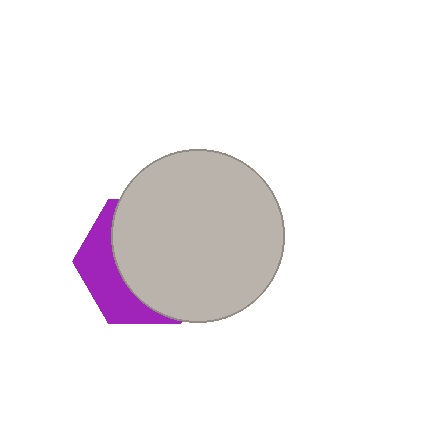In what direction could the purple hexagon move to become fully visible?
The purple hexagon could move left. That would shift it out from behind the light gray circle entirely.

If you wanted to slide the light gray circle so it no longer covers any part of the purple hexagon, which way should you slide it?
Slide it right — that is the most direct way to separate the two shapes.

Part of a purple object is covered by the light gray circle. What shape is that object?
It is a hexagon.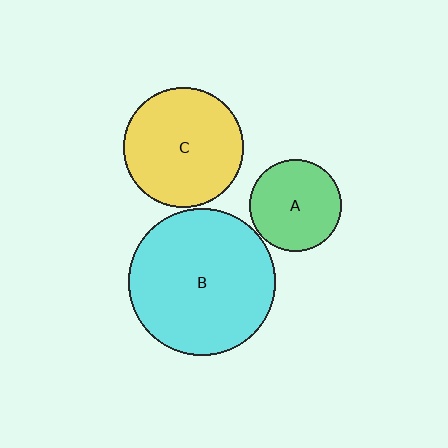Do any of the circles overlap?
No, none of the circles overlap.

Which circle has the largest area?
Circle B (cyan).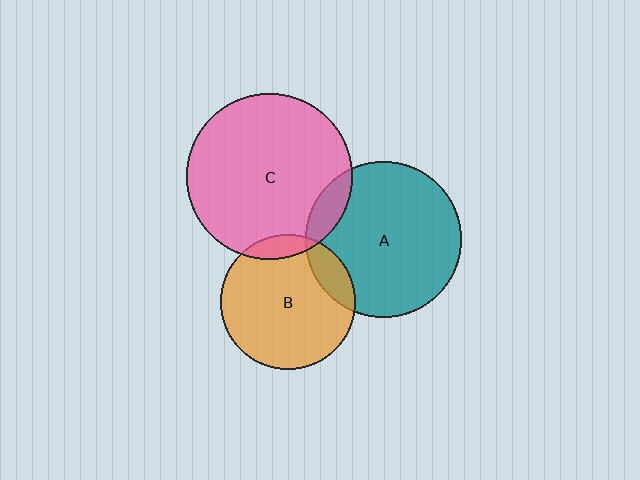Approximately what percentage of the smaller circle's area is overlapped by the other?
Approximately 10%.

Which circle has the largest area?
Circle C (pink).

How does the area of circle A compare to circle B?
Approximately 1.3 times.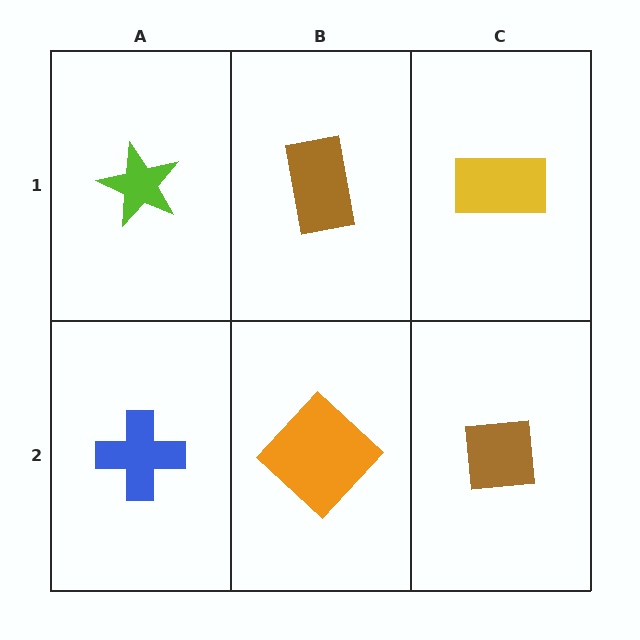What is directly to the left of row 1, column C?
A brown rectangle.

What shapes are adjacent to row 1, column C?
A brown square (row 2, column C), a brown rectangle (row 1, column B).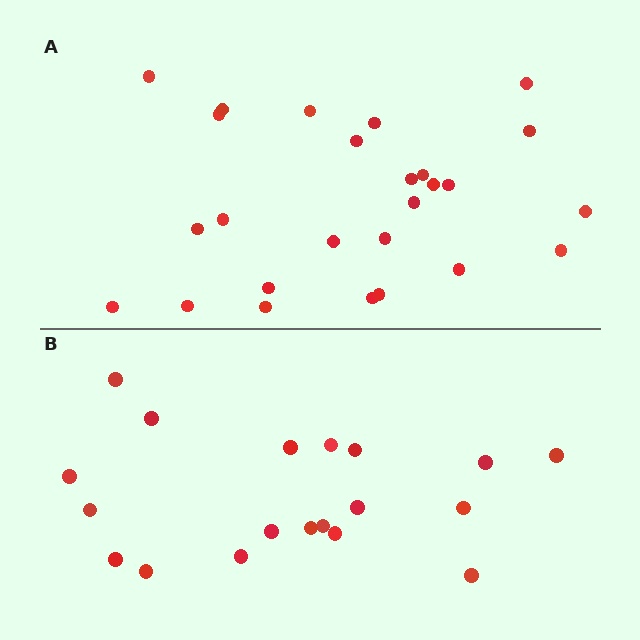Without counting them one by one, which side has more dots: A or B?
Region A (the top region) has more dots.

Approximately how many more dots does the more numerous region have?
Region A has roughly 8 or so more dots than region B.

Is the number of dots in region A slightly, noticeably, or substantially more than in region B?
Region A has noticeably more, but not dramatically so. The ratio is roughly 1.4 to 1.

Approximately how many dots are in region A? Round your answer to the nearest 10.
About 30 dots. (The exact count is 26, which rounds to 30.)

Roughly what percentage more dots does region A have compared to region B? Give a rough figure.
About 35% more.